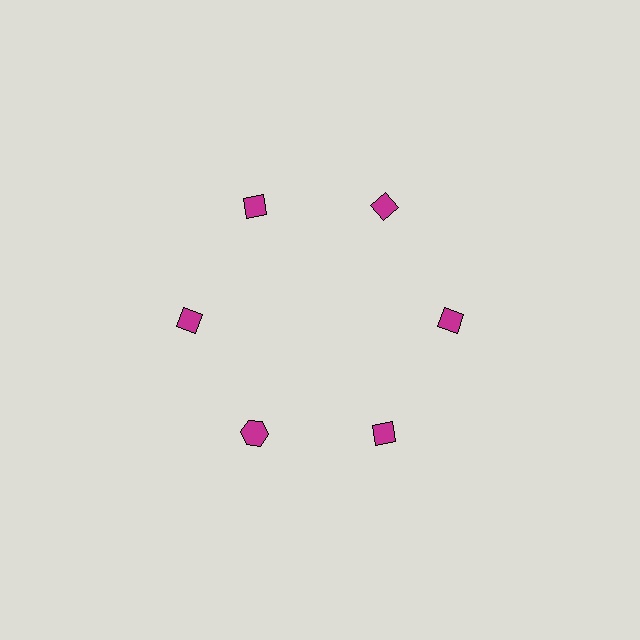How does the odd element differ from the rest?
It has a different shape: hexagon instead of diamond.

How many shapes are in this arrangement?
There are 6 shapes arranged in a ring pattern.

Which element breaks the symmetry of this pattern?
The magenta hexagon at roughly the 7 o'clock position breaks the symmetry. All other shapes are magenta diamonds.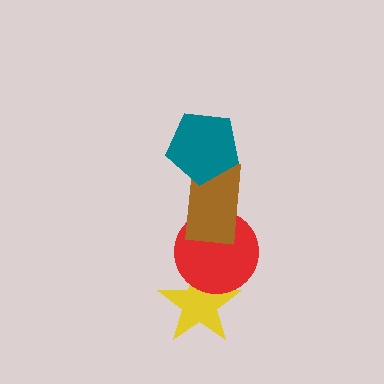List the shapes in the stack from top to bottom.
From top to bottom: the teal pentagon, the brown rectangle, the red circle, the yellow star.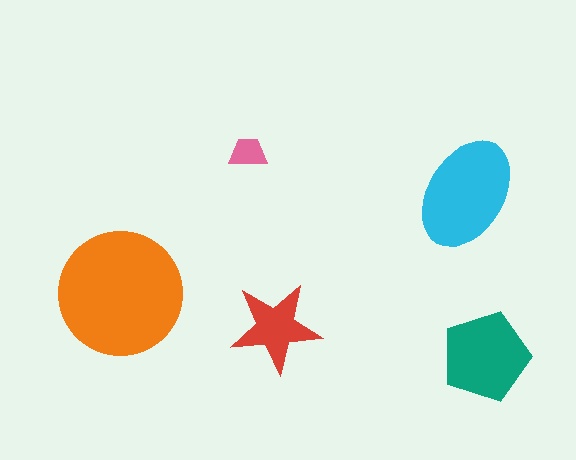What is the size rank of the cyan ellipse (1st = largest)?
2nd.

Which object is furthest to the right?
The teal pentagon is rightmost.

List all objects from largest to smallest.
The orange circle, the cyan ellipse, the teal pentagon, the red star, the pink trapezoid.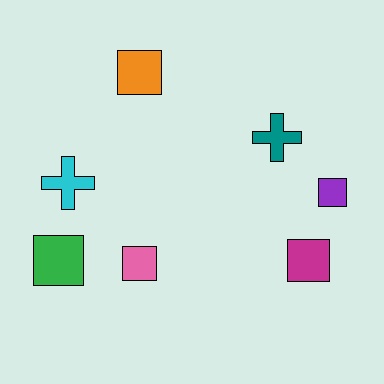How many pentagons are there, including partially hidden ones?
There are no pentagons.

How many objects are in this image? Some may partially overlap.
There are 7 objects.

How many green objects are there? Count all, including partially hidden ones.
There is 1 green object.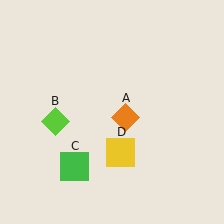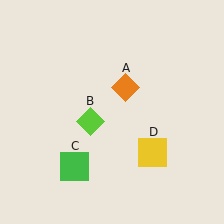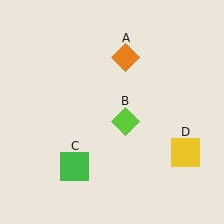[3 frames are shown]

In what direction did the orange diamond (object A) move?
The orange diamond (object A) moved up.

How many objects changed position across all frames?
3 objects changed position: orange diamond (object A), lime diamond (object B), yellow square (object D).